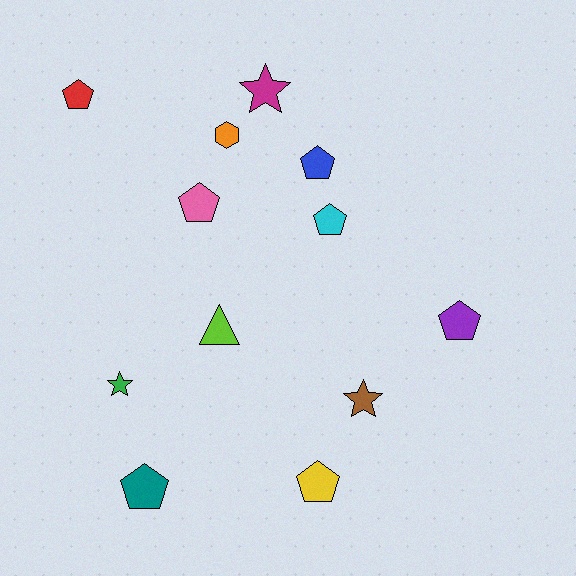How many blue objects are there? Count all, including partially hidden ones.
There is 1 blue object.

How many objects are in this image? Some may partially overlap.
There are 12 objects.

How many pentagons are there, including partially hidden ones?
There are 7 pentagons.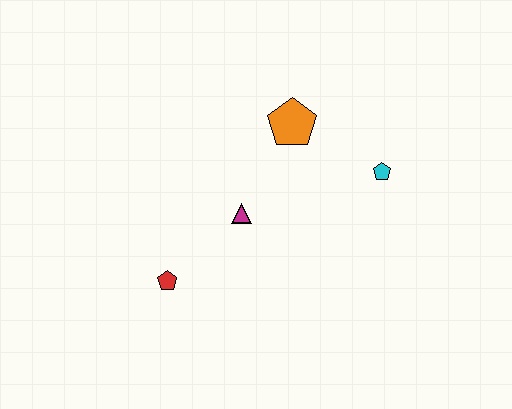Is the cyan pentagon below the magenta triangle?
No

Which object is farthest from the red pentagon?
The cyan pentagon is farthest from the red pentagon.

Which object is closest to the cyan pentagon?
The orange pentagon is closest to the cyan pentagon.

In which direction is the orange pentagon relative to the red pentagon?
The orange pentagon is above the red pentagon.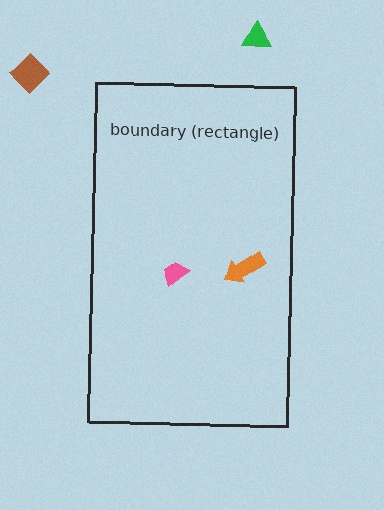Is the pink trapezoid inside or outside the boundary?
Inside.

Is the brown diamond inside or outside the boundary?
Outside.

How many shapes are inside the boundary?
2 inside, 2 outside.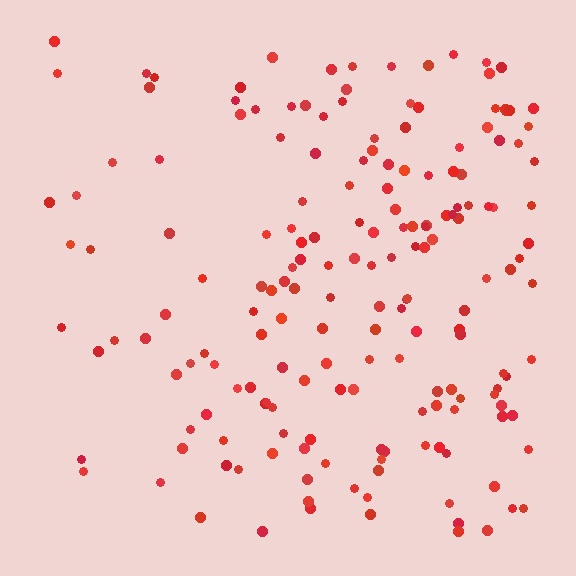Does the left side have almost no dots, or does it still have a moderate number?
Still a moderate number, just noticeably fewer than the right.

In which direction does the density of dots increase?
From left to right, with the right side densest.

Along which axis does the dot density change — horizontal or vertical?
Horizontal.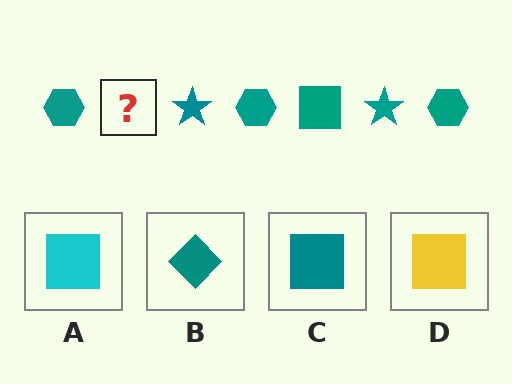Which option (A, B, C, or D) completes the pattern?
C.